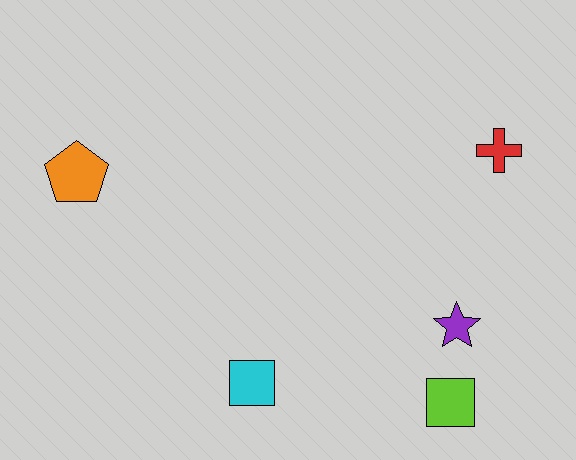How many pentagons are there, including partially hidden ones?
There is 1 pentagon.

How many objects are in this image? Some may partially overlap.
There are 5 objects.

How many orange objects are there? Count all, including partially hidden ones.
There is 1 orange object.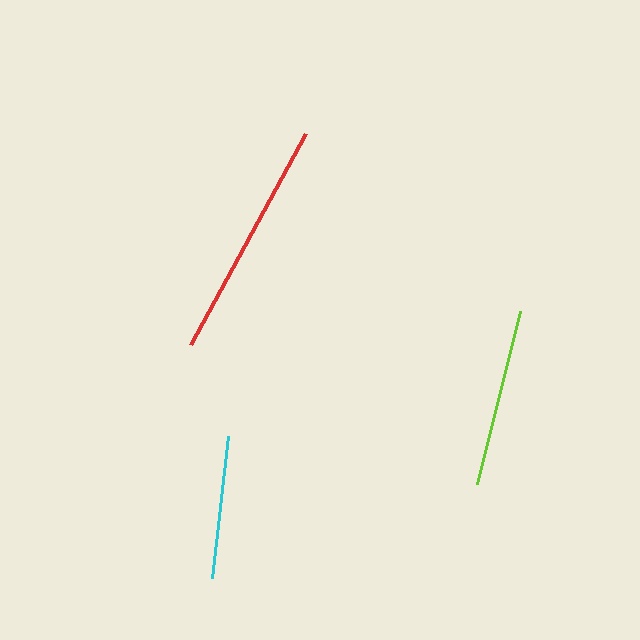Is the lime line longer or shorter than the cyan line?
The lime line is longer than the cyan line.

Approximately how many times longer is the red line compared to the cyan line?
The red line is approximately 1.7 times the length of the cyan line.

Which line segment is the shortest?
The cyan line is the shortest at approximately 144 pixels.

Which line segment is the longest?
The red line is the longest at approximately 240 pixels.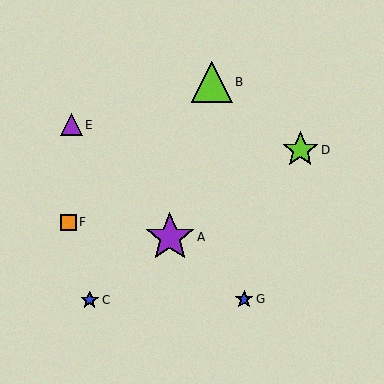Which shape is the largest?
The purple star (labeled A) is the largest.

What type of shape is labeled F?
Shape F is an orange square.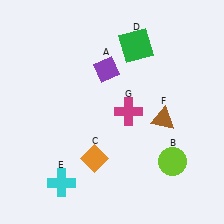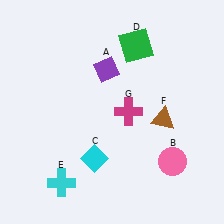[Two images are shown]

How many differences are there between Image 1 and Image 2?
There are 2 differences between the two images.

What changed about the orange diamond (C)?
In Image 1, C is orange. In Image 2, it changed to cyan.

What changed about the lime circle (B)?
In Image 1, B is lime. In Image 2, it changed to pink.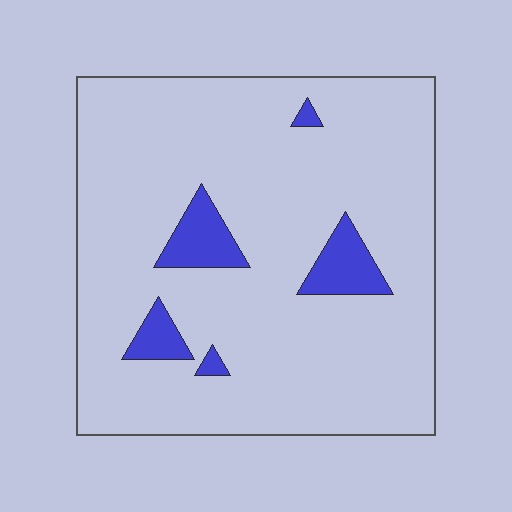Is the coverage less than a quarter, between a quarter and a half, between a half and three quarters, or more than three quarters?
Less than a quarter.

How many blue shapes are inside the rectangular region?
5.